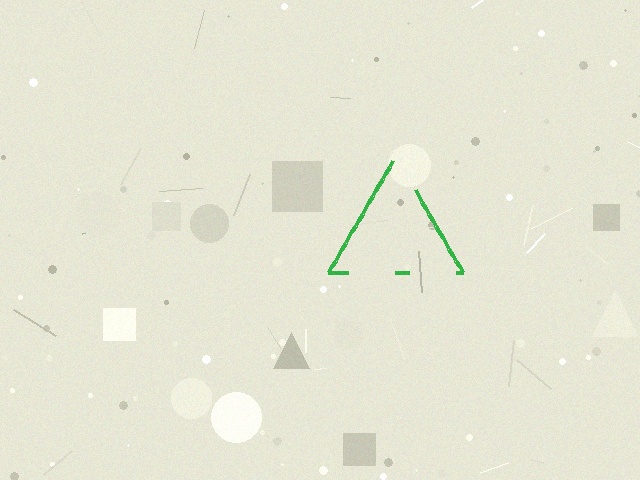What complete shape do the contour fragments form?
The contour fragments form a triangle.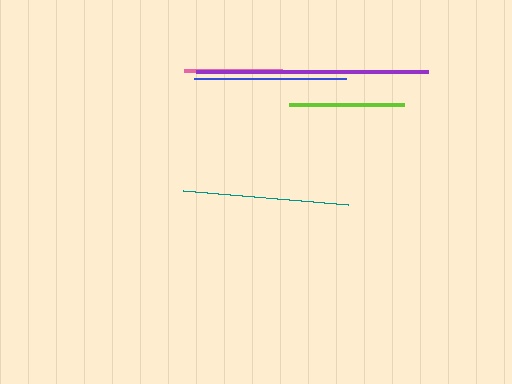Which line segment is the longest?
The purple line is the longest at approximately 232 pixels.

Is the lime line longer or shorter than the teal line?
The teal line is longer than the lime line.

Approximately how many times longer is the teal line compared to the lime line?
The teal line is approximately 1.4 times the length of the lime line.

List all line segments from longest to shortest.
From longest to shortest: purple, teal, blue, lime, pink.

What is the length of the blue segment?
The blue segment is approximately 152 pixels long.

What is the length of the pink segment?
The pink segment is approximately 98 pixels long.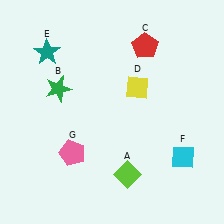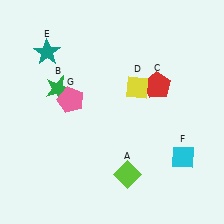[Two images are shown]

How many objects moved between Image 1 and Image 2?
2 objects moved between the two images.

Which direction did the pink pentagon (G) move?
The pink pentagon (G) moved up.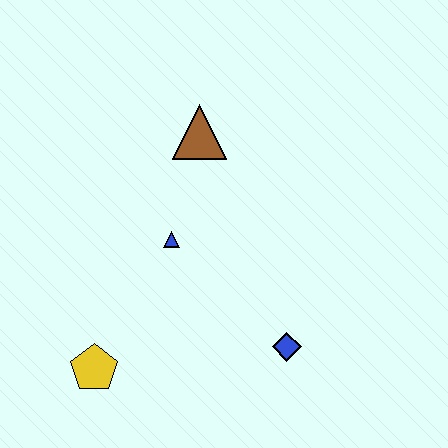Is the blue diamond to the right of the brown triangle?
Yes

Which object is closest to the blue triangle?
The brown triangle is closest to the blue triangle.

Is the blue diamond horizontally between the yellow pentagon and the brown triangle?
No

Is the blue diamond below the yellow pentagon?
No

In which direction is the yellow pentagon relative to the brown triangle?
The yellow pentagon is below the brown triangle.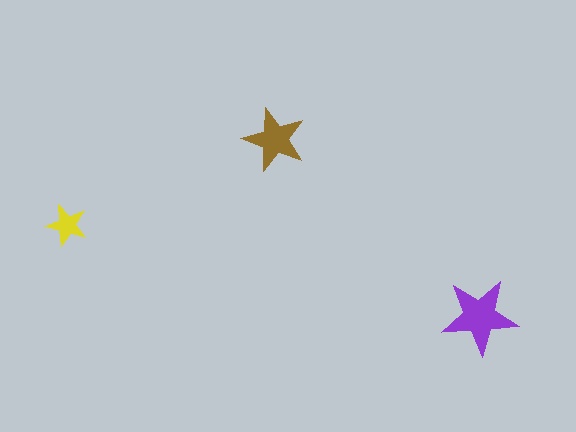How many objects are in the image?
There are 3 objects in the image.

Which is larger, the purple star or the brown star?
The purple one.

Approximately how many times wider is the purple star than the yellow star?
About 2 times wider.